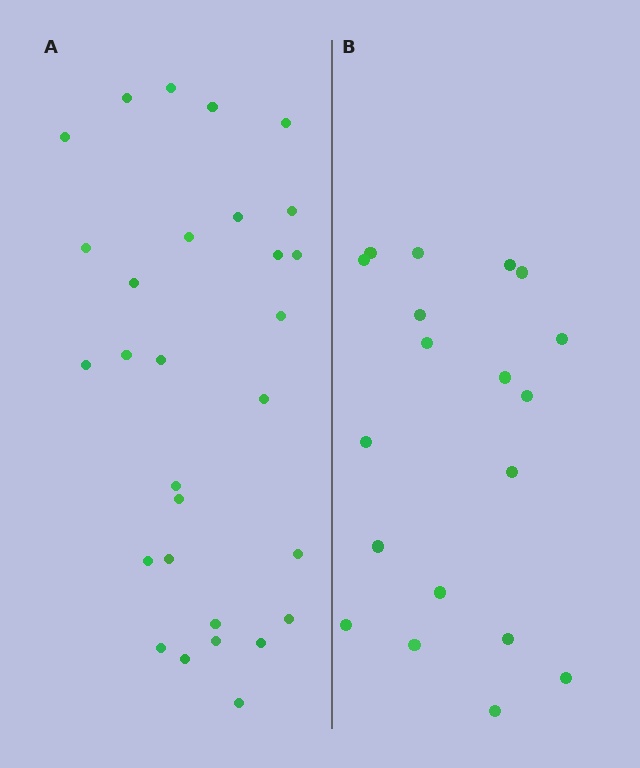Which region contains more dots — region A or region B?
Region A (the left region) has more dots.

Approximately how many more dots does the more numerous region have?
Region A has roughly 10 or so more dots than region B.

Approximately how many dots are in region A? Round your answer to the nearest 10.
About 30 dots. (The exact count is 29, which rounds to 30.)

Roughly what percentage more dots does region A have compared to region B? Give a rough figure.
About 55% more.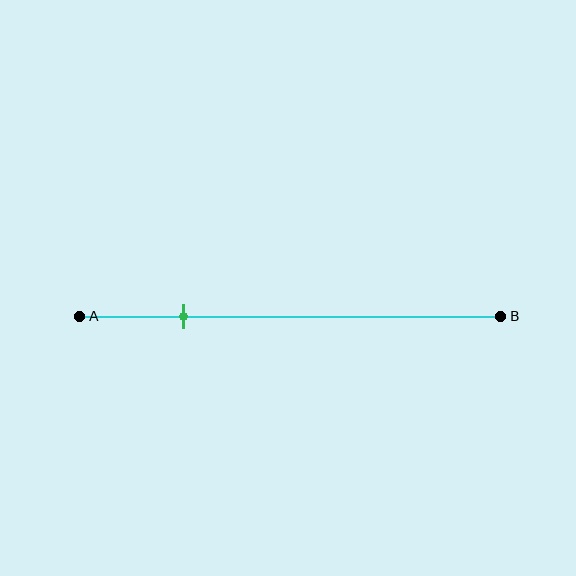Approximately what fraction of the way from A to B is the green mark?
The green mark is approximately 25% of the way from A to B.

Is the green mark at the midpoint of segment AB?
No, the mark is at about 25% from A, not at the 50% midpoint.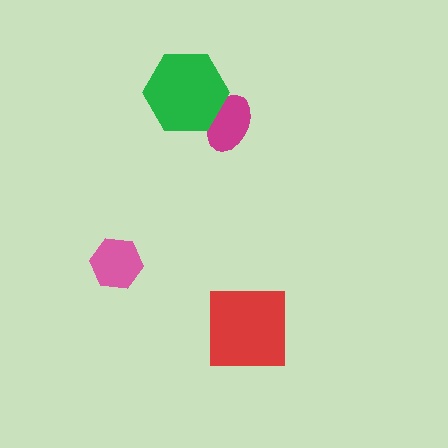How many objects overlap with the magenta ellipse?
1 object overlaps with the magenta ellipse.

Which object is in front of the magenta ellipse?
The green hexagon is in front of the magenta ellipse.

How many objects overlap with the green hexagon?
1 object overlaps with the green hexagon.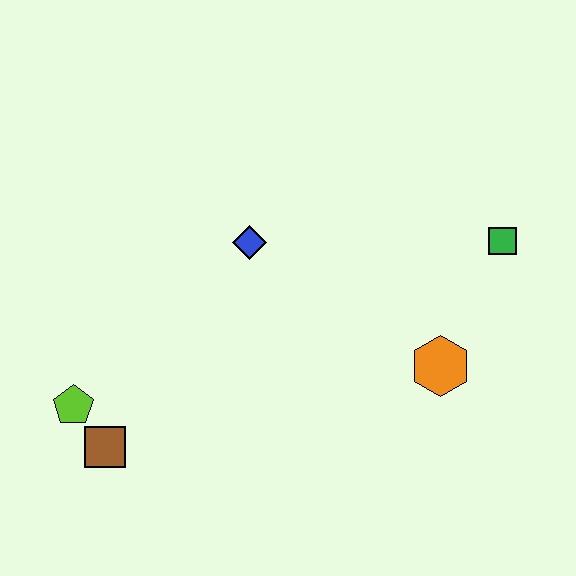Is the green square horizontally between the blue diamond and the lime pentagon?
No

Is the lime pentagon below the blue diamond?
Yes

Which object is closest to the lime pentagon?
The brown square is closest to the lime pentagon.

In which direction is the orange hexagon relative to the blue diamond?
The orange hexagon is to the right of the blue diamond.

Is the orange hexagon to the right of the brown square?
Yes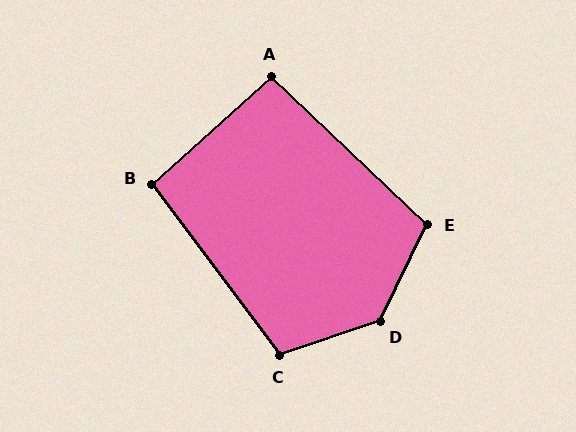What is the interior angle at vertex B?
Approximately 95 degrees (obtuse).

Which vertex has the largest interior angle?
D, at approximately 135 degrees.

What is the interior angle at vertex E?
Approximately 107 degrees (obtuse).